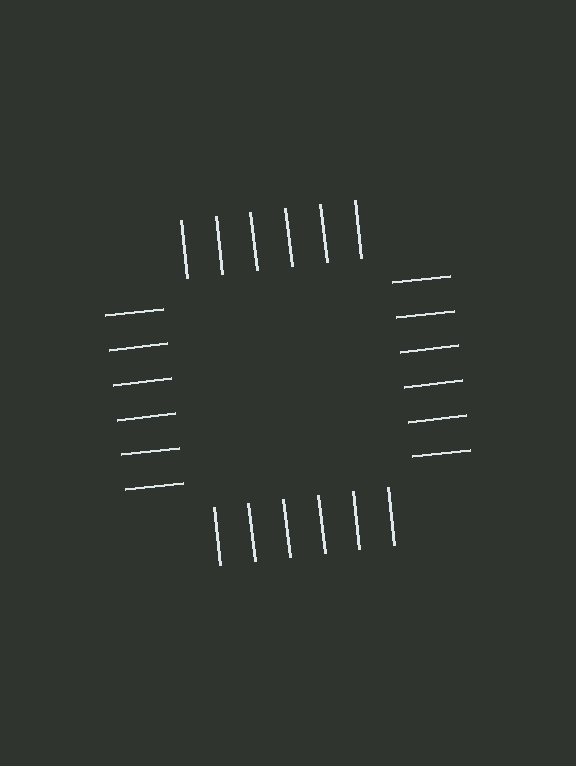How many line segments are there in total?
24 — 6 along each of the 4 edges.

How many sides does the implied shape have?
4 sides — the line-ends trace a square.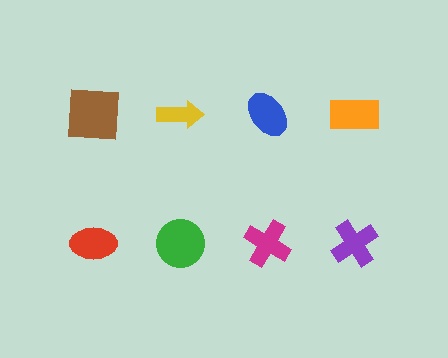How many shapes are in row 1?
4 shapes.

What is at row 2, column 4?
A purple cross.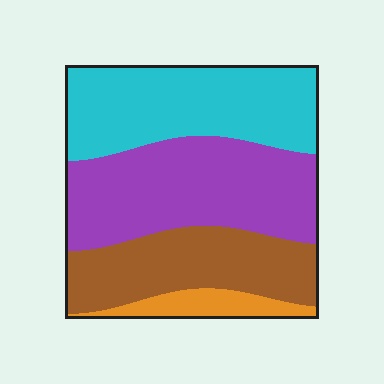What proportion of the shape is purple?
Purple takes up between a quarter and a half of the shape.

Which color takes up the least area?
Orange, at roughly 10%.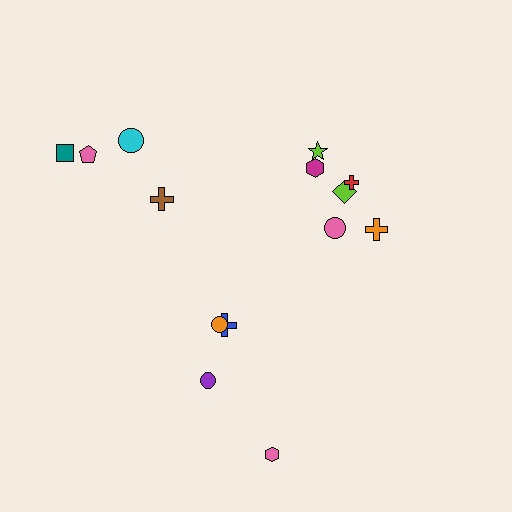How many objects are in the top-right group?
There are 6 objects.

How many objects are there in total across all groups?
There are 14 objects.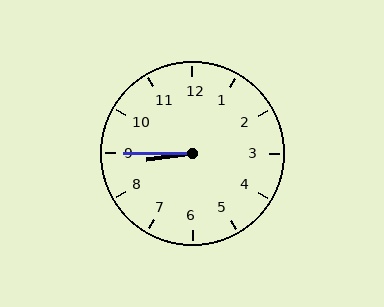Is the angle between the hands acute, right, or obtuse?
It is acute.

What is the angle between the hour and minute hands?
Approximately 8 degrees.